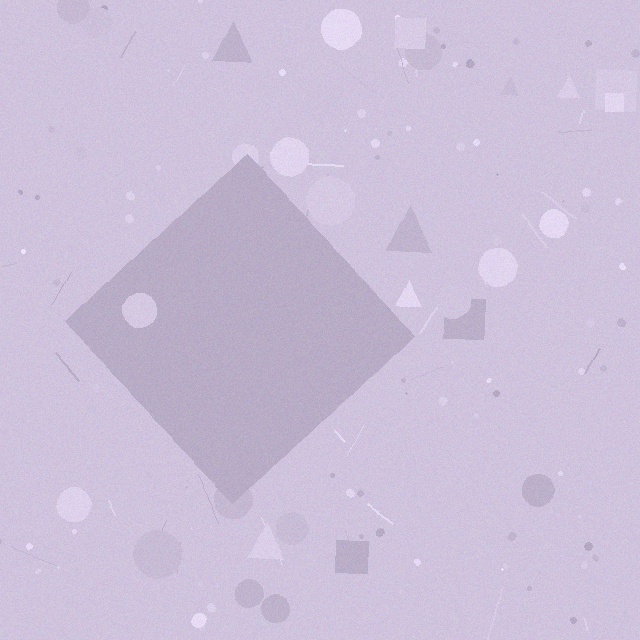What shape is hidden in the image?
A diamond is hidden in the image.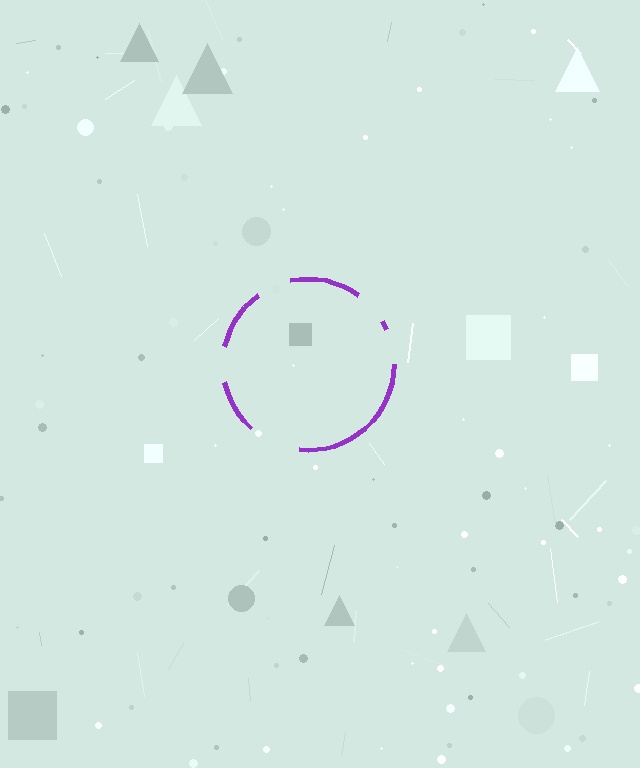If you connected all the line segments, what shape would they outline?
They would outline a circle.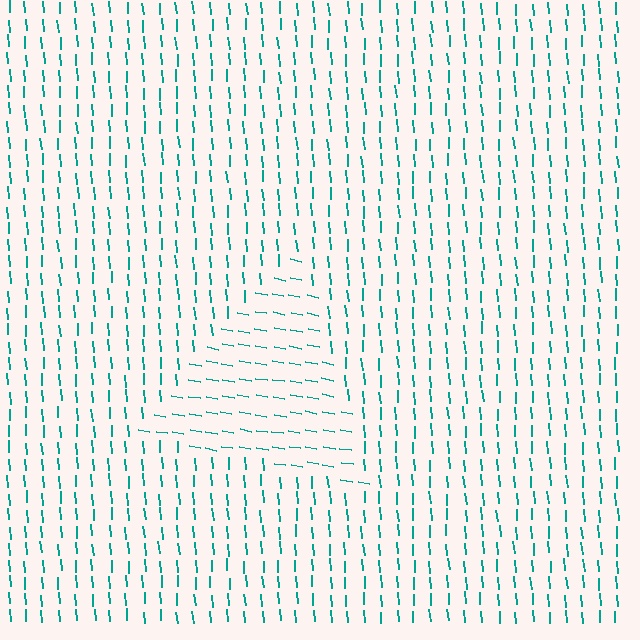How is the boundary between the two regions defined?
The boundary is defined purely by a change in line orientation (approximately 76 degrees difference). All lines are the same color and thickness.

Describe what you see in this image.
The image is filled with small teal line segments. A triangle region in the image has lines oriented differently from the surrounding lines, creating a visible texture boundary.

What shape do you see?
I see a triangle.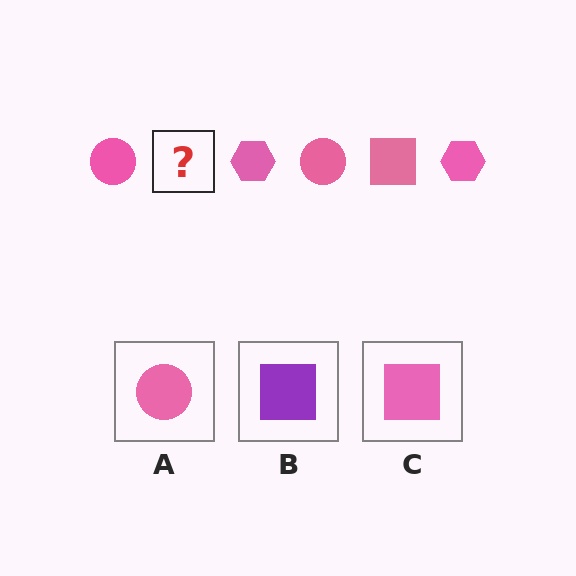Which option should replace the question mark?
Option C.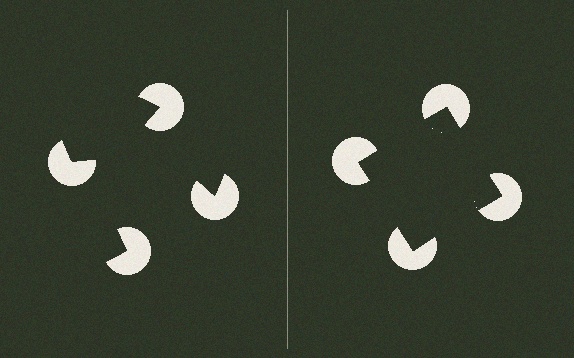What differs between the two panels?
The pac-man discs are positioned identically on both sides; only the wedge orientations differ. On the right they align to a square; on the left they are misaligned.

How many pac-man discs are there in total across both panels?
8 — 4 on each side.